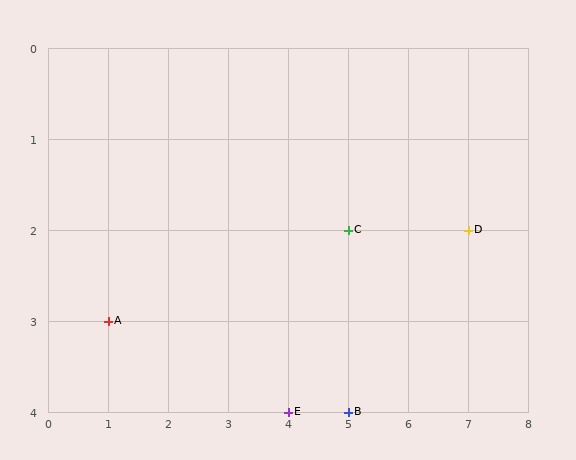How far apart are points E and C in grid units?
Points E and C are 1 column and 2 rows apart (about 2.2 grid units diagonally).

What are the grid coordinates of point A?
Point A is at grid coordinates (1, 3).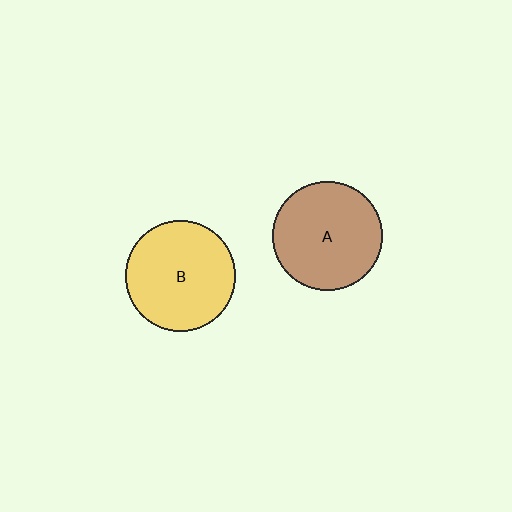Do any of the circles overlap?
No, none of the circles overlap.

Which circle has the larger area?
Circle B (yellow).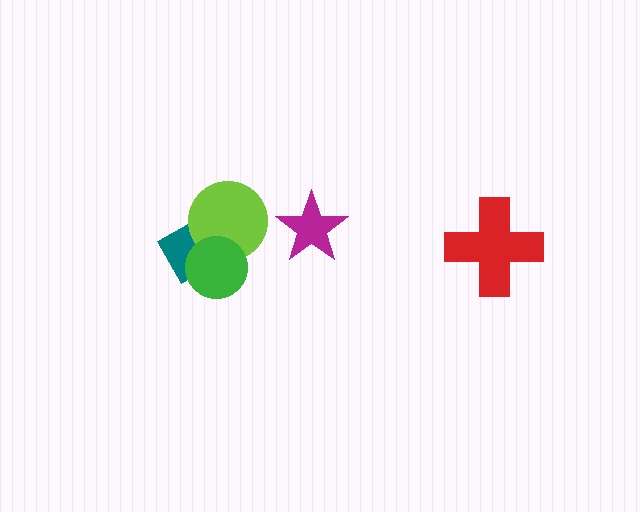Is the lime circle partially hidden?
Yes, it is partially covered by another shape.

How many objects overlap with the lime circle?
2 objects overlap with the lime circle.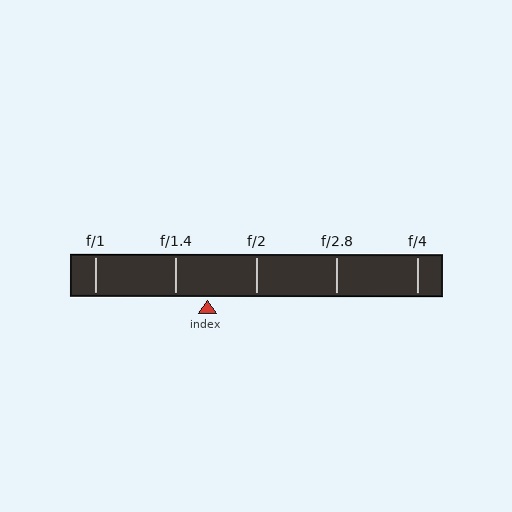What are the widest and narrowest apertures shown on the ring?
The widest aperture shown is f/1 and the narrowest is f/4.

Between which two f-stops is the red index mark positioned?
The index mark is between f/1.4 and f/2.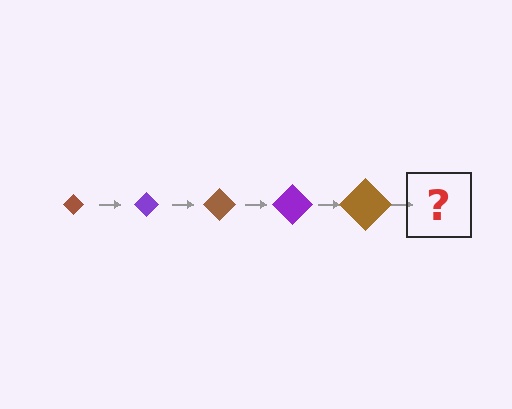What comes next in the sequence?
The next element should be a purple diamond, larger than the previous one.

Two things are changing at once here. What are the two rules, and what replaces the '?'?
The two rules are that the diamond grows larger each step and the color cycles through brown and purple. The '?' should be a purple diamond, larger than the previous one.